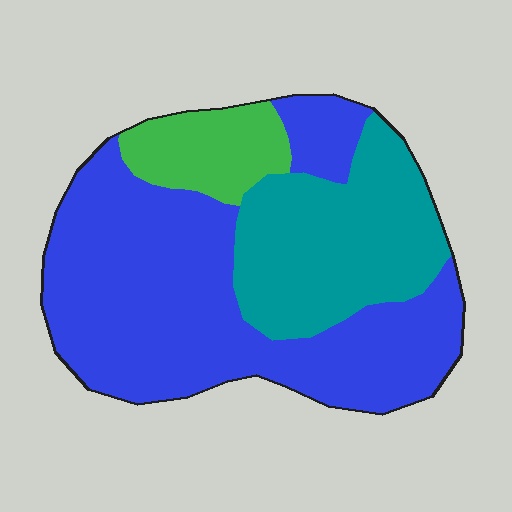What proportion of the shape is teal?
Teal takes up between a quarter and a half of the shape.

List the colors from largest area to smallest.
From largest to smallest: blue, teal, green.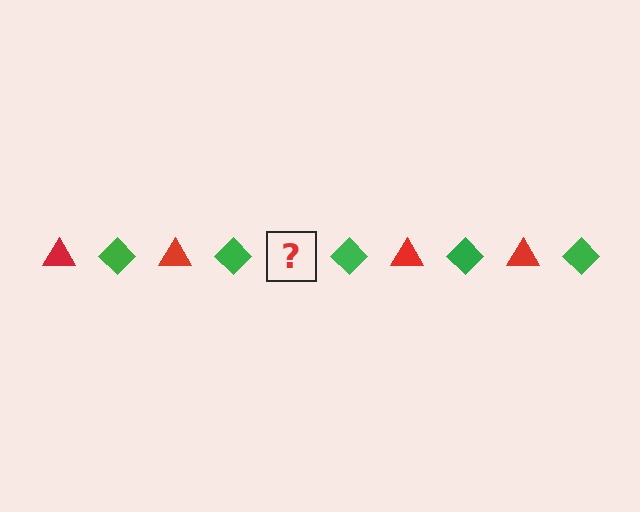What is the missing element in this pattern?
The missing element is a red triangle.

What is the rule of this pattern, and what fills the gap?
The rule is that the pattern alternates between red triangle and green diamond. The gap should be filled with a red triangle.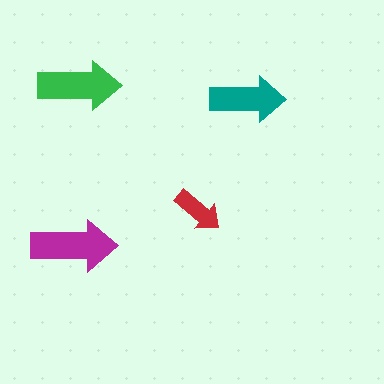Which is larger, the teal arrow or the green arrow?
The green one.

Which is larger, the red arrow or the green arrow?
The green one.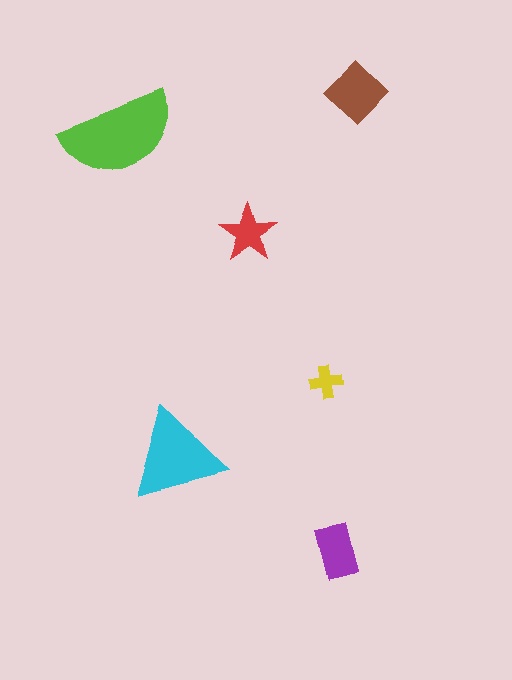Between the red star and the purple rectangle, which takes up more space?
The purple rectangle.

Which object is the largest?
The lime semicircle.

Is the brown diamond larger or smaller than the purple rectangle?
Larger.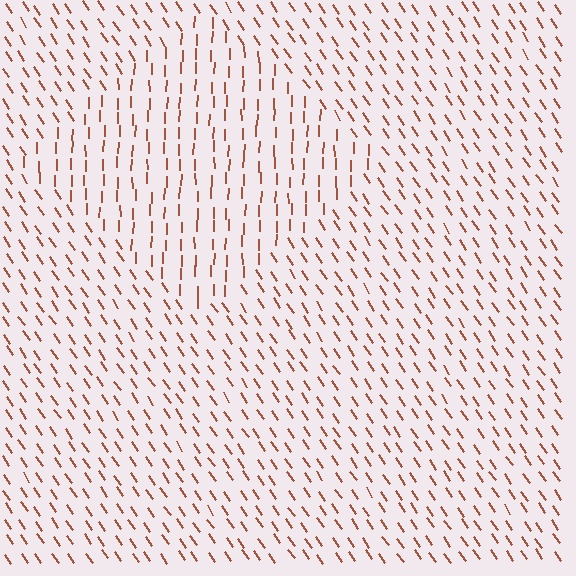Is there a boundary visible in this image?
Yes, there is a texture boundary formed by a change in line orientation.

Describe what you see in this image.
The image is filled with small brown line segments. A diamond region in the image has lines oriented differently from the surrounding lines, creating a visible texture boundary.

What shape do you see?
I see a diamond.